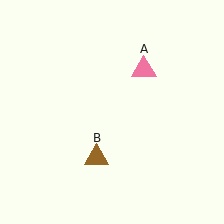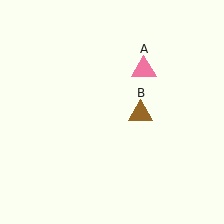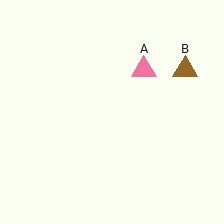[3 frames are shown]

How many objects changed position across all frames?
1 object changed position: brown triangle (object B).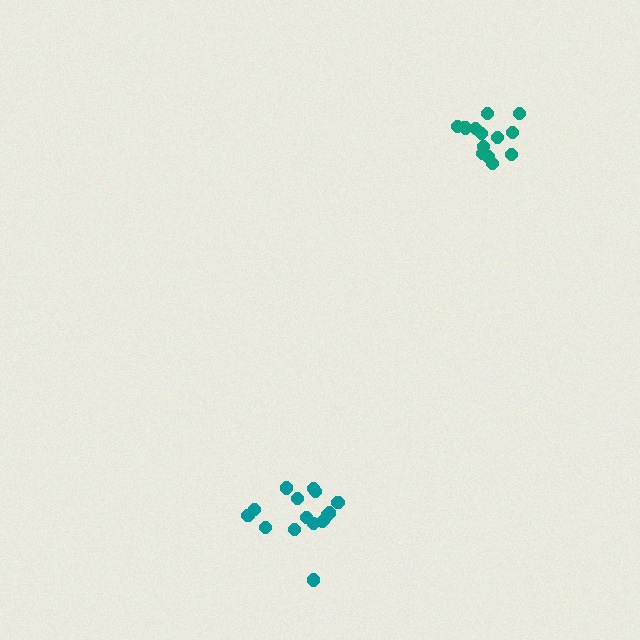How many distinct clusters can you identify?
There are 2 distinct clusters.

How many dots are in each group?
Group 1: 14 dots, Group 2: 16 dots (30 total).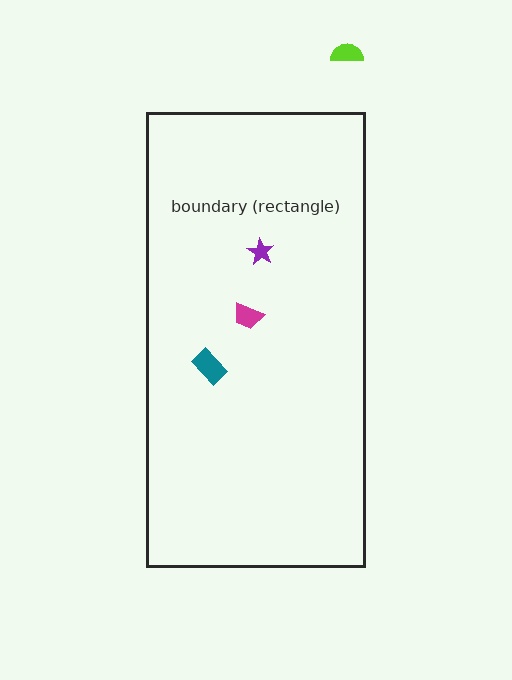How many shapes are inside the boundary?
3 inside, 1 outside.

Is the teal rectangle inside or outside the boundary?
Inside.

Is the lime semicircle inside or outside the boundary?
Outside.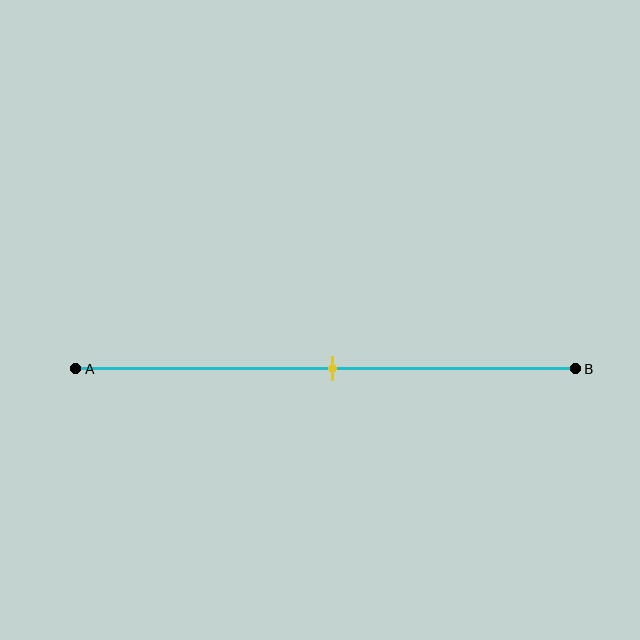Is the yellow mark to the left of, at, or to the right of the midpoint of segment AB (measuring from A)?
The yellow mark is approximately at the midpoint of segment AB.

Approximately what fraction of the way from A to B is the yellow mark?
The yellow mark is approximately 50% of the way from A to B.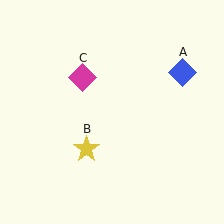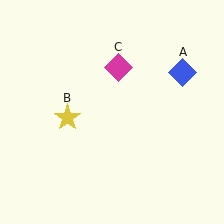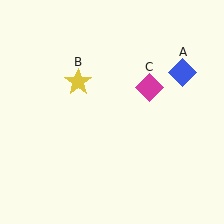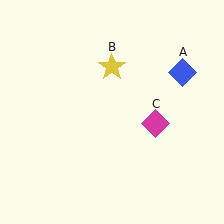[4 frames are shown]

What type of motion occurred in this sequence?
The yellow star (object B), magenta diamond (object C) rotated clockwise around the center of the scene.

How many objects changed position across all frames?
2 objects changed position: yellow star (object B), magenta diamond (object C).